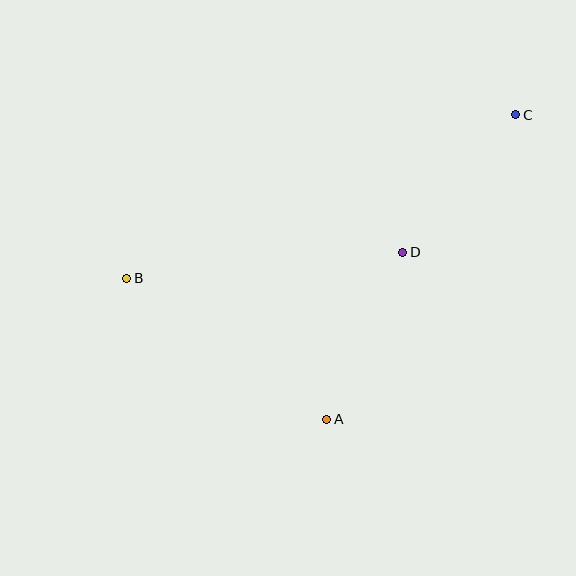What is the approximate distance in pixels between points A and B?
The distance between A and B is approximately 245 pixels.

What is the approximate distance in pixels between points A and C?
The distance between A and C is approximately 358 pixels.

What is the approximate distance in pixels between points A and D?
The distance between A and D is approximately 183 pixels.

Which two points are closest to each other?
Points C and D are closest to each other.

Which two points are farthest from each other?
Points B and C are farthest from each other.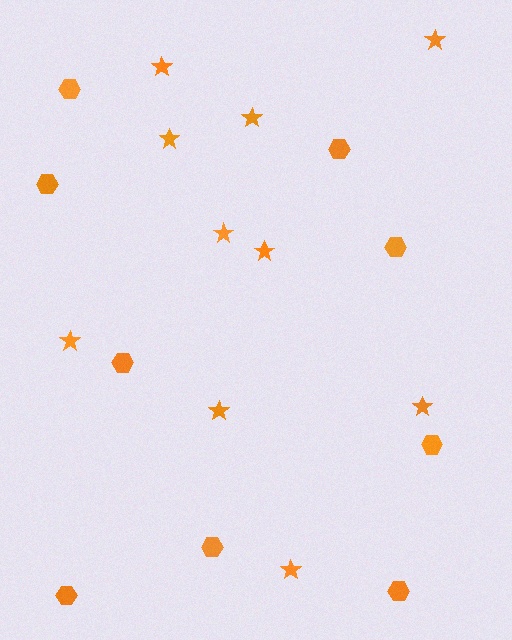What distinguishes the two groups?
There are 2 groups: one group of stars (10) and one group of hexagons (9).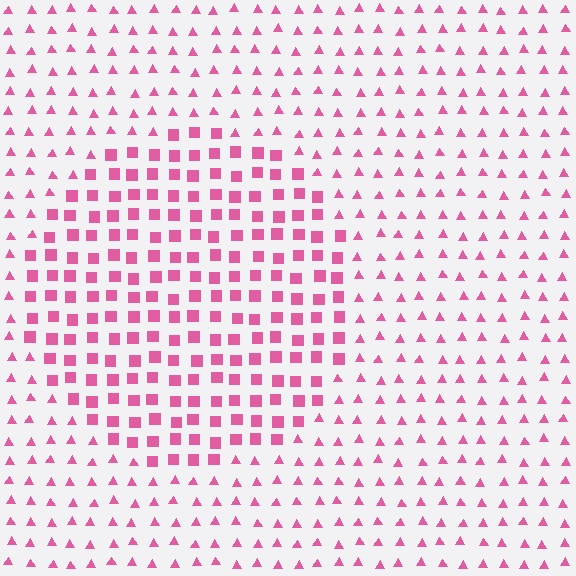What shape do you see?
I see a circle.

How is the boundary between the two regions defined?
The boundary is defined by a change in element shape: squares inside vs. triangles outside. All elements share the same color and spacing.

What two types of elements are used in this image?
The image uses squares inside the circle region and triangles outside it.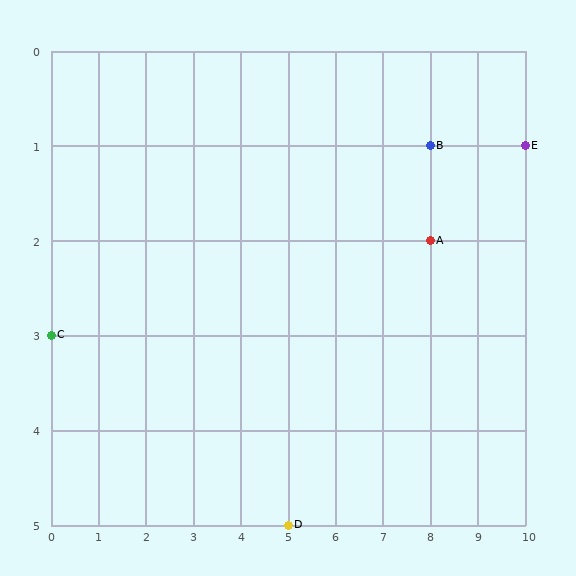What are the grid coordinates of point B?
Point B is at grid coordinates (8, 1).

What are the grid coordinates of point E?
Point E is at grid coordinates (10, 1).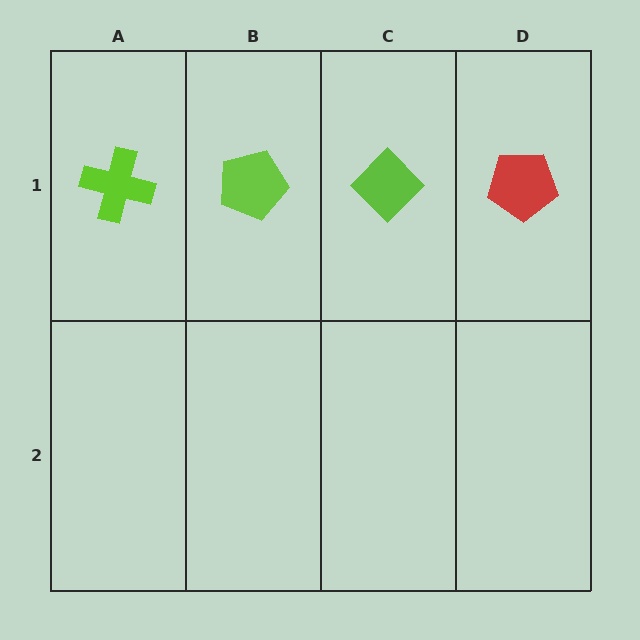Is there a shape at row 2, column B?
No, that cell is empty.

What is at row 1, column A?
A lime cross.